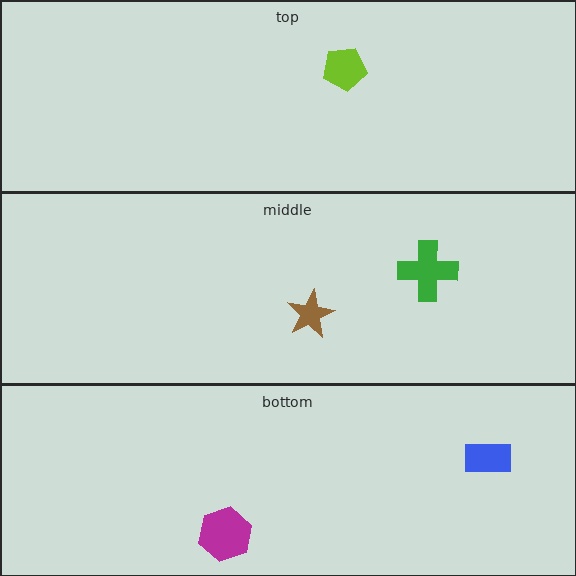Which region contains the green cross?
The middle region.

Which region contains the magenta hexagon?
The bottom region.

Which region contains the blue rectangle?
The bottom region.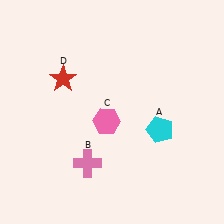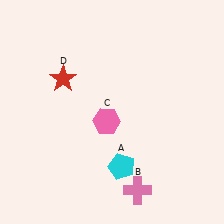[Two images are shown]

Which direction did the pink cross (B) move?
The pink cross (B) moved right.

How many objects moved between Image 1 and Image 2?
2 objects moved between the two images.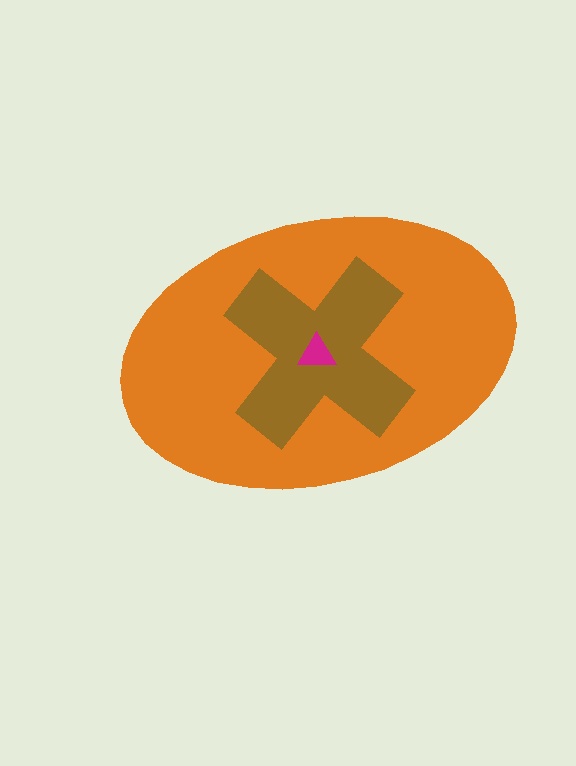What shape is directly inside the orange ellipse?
The brown cross.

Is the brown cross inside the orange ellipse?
Yes.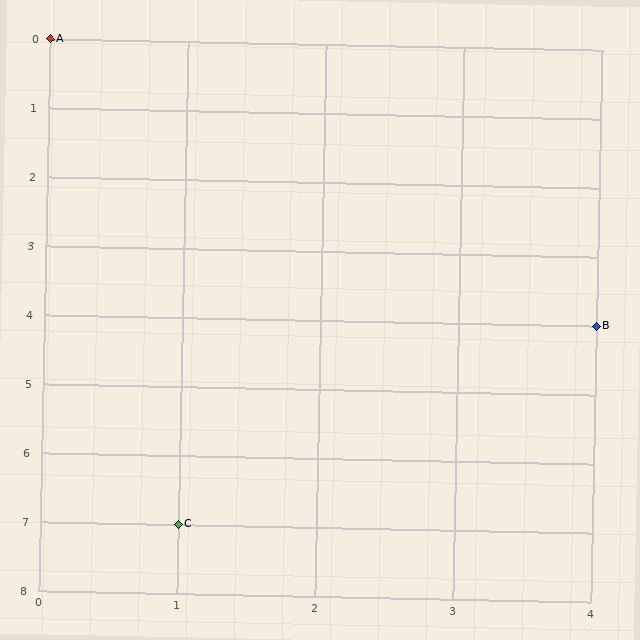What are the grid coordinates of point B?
Point B is at grid coordinates (4, 4).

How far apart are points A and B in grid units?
Points A and B are 4 columns and 4 rows apart (about 5.7 grid units diagonally).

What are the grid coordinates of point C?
Point C is at grid coordinates (1, 7).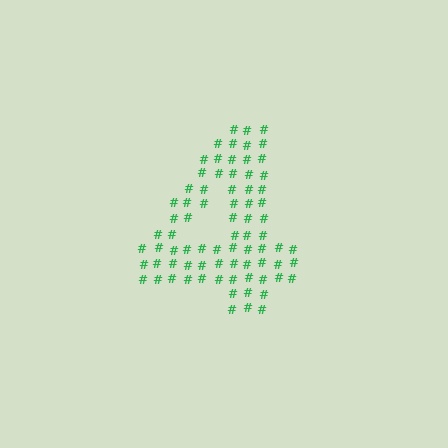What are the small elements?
The small elements are hash symbols.